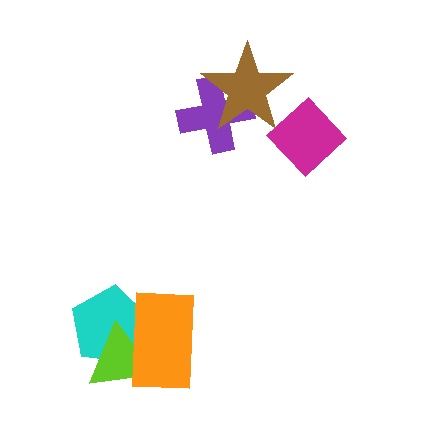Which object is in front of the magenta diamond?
The brown star is in front of the magenta diamond.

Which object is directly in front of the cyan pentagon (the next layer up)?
The lime triangle is directly in front of the cyan pentagon.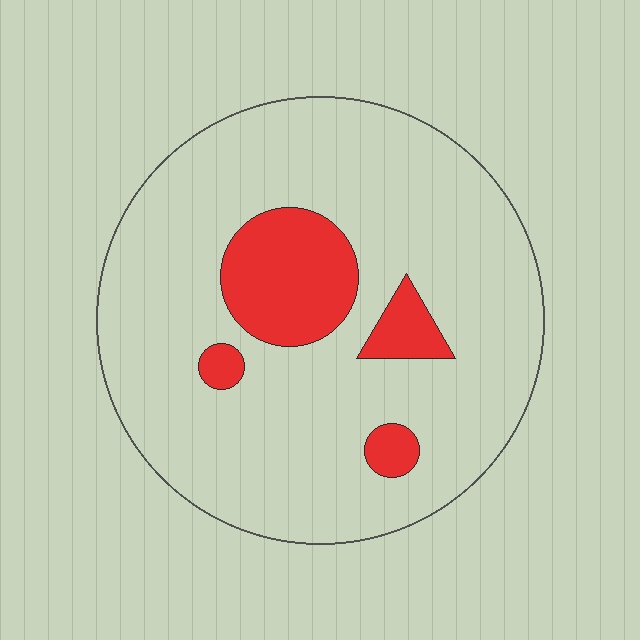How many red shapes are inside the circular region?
4.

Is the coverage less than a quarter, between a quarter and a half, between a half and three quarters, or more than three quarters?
Less than a quarter.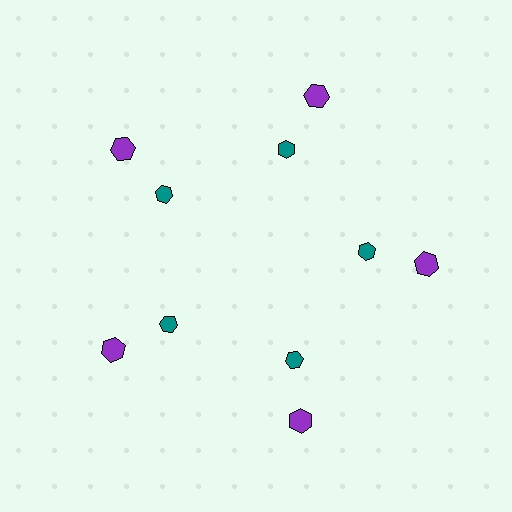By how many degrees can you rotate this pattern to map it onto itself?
The pattern maps onto itself every 72 degrees of rotation.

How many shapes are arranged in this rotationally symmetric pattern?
There are 10 shapes, arranged in 5 groups of 2.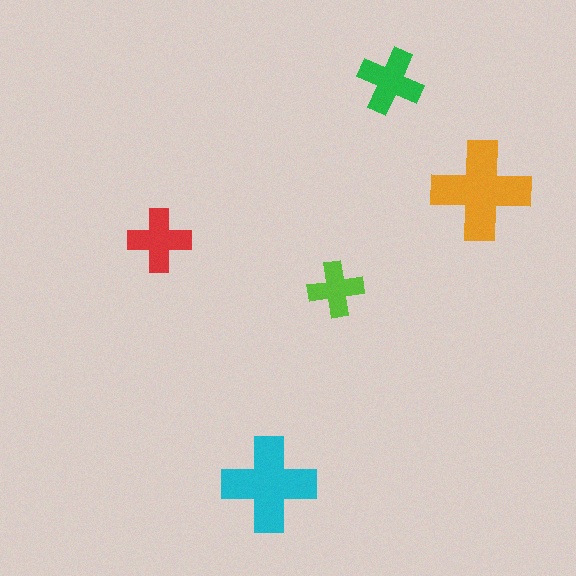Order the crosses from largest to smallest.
the orange one, the cyan one, the green one, the red one, the lime one.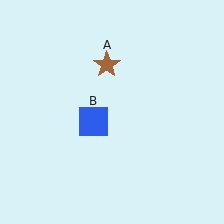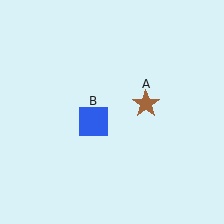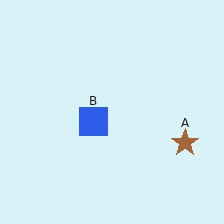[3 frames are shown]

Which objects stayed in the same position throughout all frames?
Blue square (object B) remained stationary.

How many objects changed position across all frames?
1 object changed position: brown star (object A).